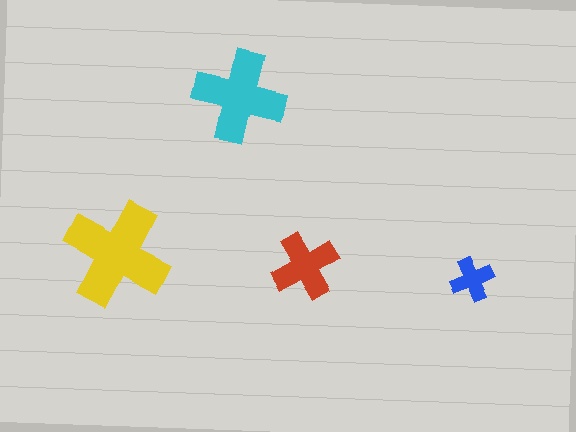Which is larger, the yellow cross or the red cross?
The yellow one.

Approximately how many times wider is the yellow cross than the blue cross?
About 2.5 times wider.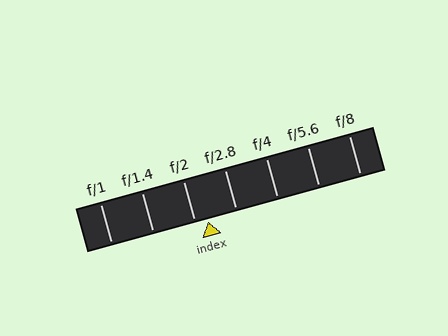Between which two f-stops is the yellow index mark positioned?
The index mark is between f/2 and f/2.8.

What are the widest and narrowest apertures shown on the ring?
The widest aperture shown is f/1 and the narrowest is f/8.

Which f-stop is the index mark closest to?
The index mark is closest to f/2.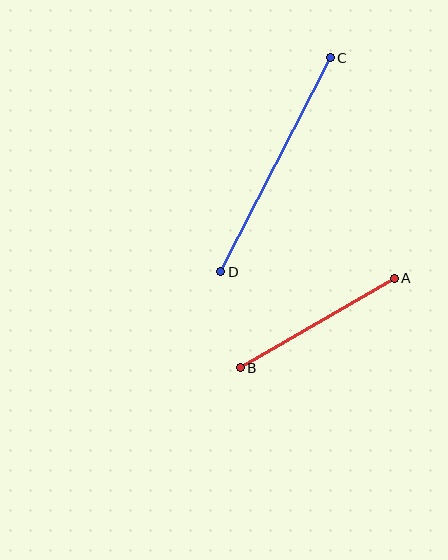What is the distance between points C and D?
The distance is approximately 240 pixels.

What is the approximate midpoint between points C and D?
The midpoint is at approximately (275, 165) pixels.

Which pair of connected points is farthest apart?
Points C and D are farthest apart.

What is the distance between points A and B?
The distance is approximately 178 pixels.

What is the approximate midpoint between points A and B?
The midpoint is at approximately (317, 323) pixels.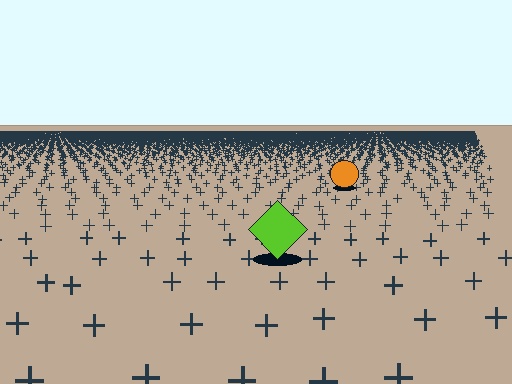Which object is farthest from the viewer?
The orange circle is farthest from the viewer. It appears smaller and the ground texture around it is denser.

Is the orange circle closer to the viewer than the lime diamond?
No. The lime diamond is closer — you can tell from the texture gradient: the ground texture is coarser near it.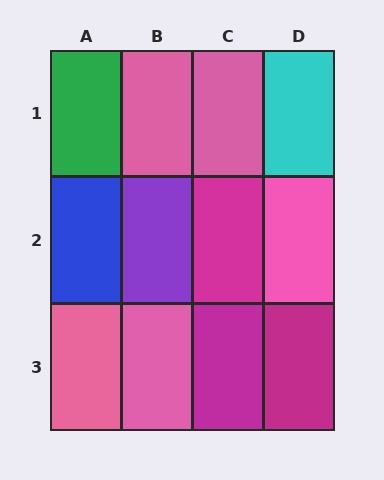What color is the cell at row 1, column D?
Cyan.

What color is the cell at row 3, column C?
Magenta.